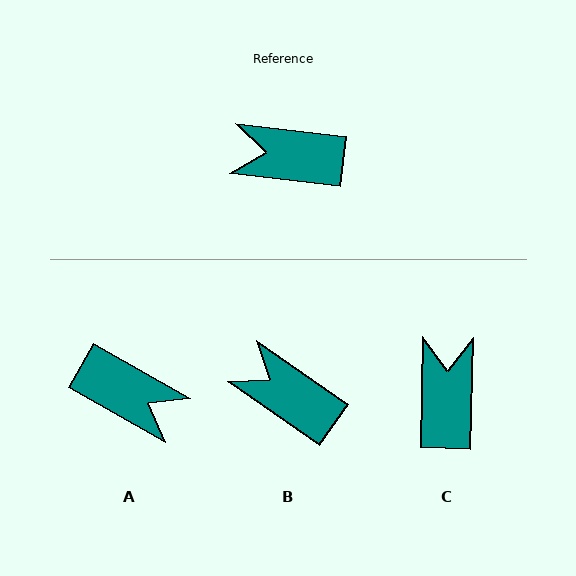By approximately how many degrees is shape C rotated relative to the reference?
Approximately 85 degrees clockwise.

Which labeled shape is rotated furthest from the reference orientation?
A, about 157 degrees away.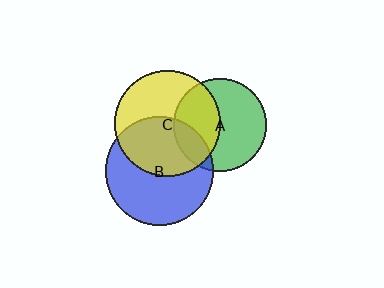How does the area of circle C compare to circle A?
Approximately 1.3 times.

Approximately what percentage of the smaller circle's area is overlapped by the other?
Approximately 40%.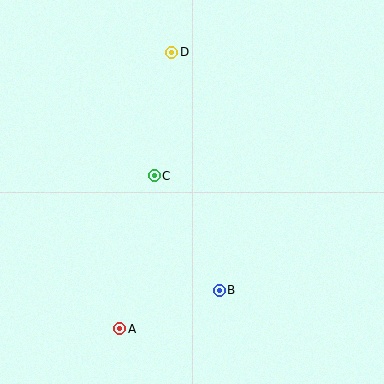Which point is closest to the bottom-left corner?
Point A is closest to the bottom-left corner.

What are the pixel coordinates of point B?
Point B is at (219, 290).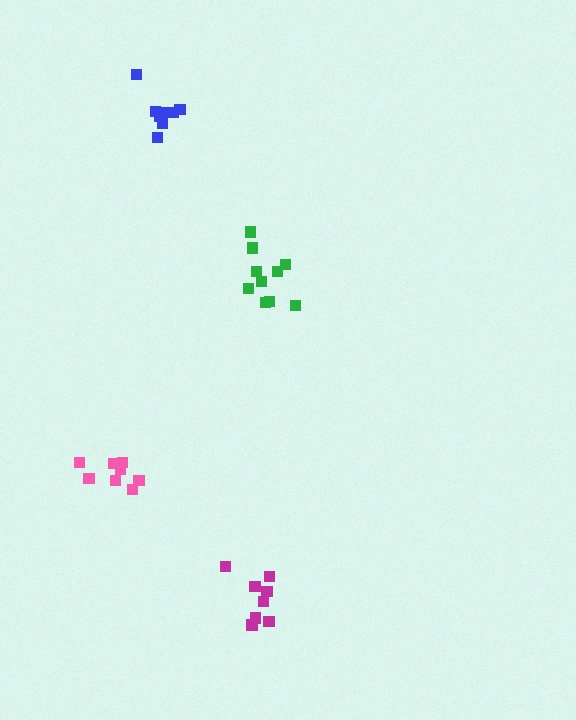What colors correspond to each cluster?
The clusters are colored: magenta, pink, blue, green.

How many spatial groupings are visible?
There are 4 spatial groupings.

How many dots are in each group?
Group 1: 8 dots, Group 2: 8 dots, Group 3: 8 dots, Group 4: 10 dots (34 total).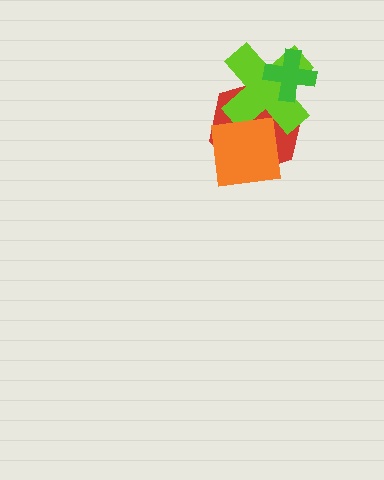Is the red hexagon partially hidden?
Yes, it is partially covered by another shape.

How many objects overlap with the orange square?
2 objects overlap with the orange square.